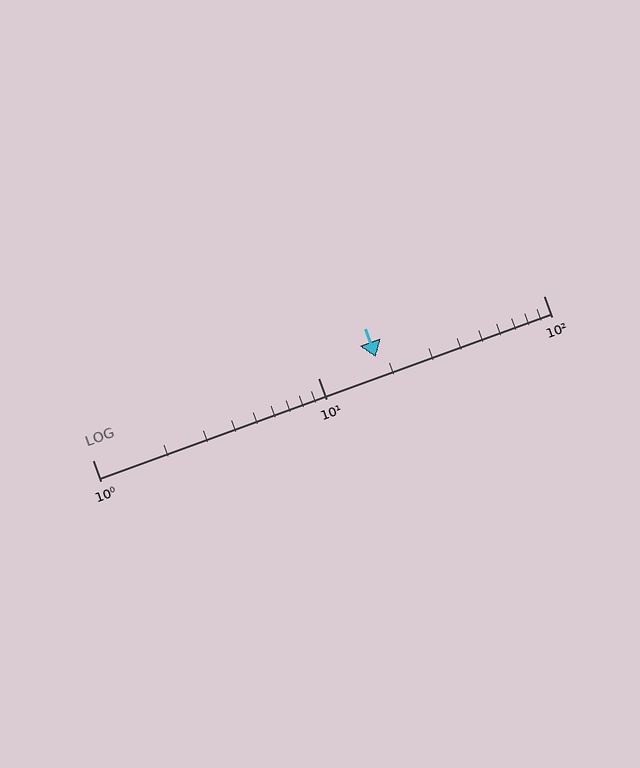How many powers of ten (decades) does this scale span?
The scale spans 2 decades, from 1 to 100.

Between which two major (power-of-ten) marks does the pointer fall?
The pointer is between 10 and 100.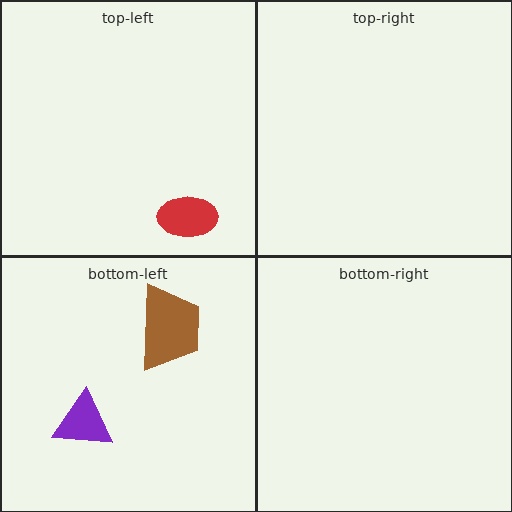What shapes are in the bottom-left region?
The purple triangle, the brown trapezoid.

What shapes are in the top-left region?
The red ellipse.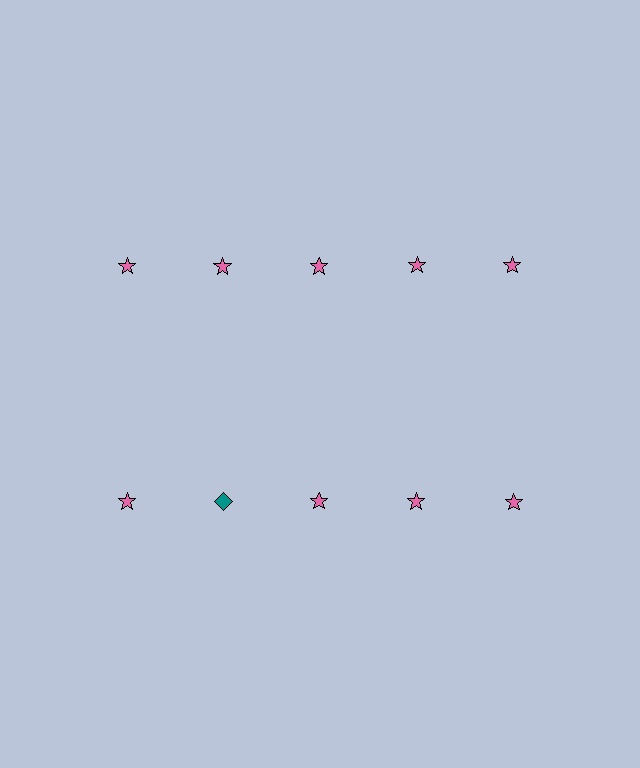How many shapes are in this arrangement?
There are 10 shapes arranged in a grid pattern.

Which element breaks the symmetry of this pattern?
The teal diamond in the second row, second from left column breaks the symmetry. All other shapes are pink stars.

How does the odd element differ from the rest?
It differs in both color (teal instead of pink) and shape (diamond instead of star).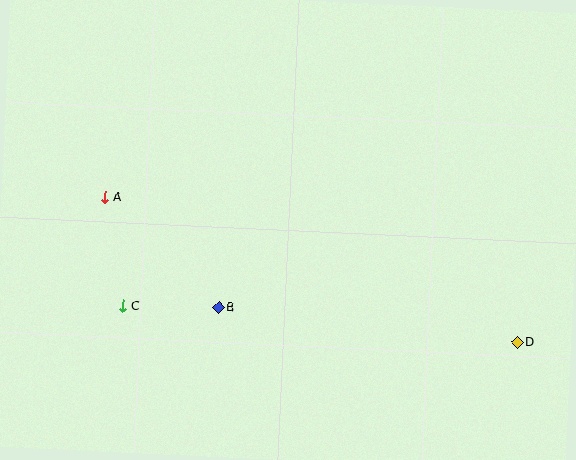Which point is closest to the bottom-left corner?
Point C is closest to the bottom-left corner.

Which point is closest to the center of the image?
Point B at (219, 307) is closest to the center.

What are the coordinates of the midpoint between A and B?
The midpoint between A and B is at (162, 252).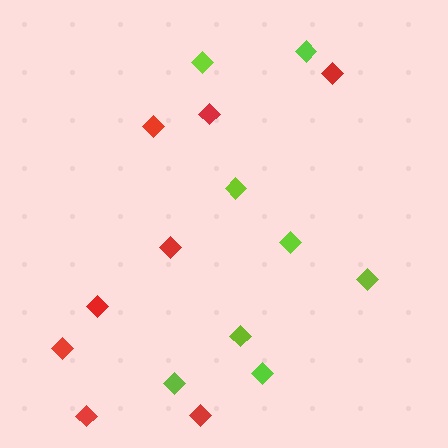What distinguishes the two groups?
There are 2 groups: one group of lime diamonds (8) and one group of red diamonds (8).